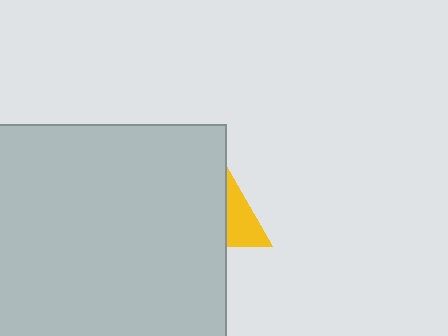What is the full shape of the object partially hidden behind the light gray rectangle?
The partially hidden object is a yellow triangle.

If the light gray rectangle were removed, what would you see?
You would see the complete yellow triangle.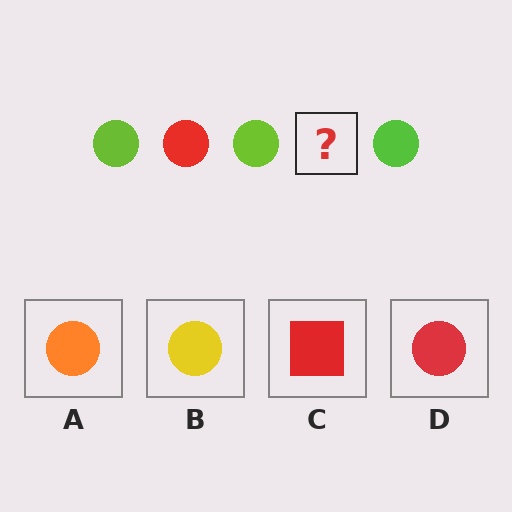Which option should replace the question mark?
Option D.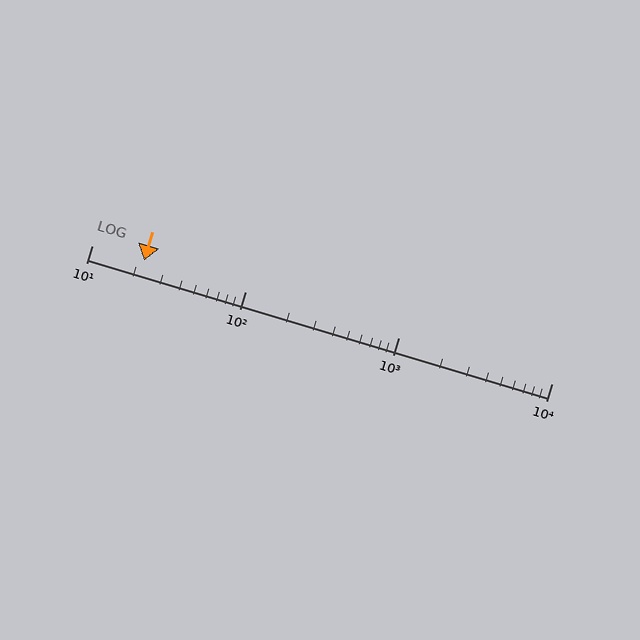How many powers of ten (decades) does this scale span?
The scale spans 3 decades, from 10 to 10000.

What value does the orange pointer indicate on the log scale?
The pointer indicates approximately 22.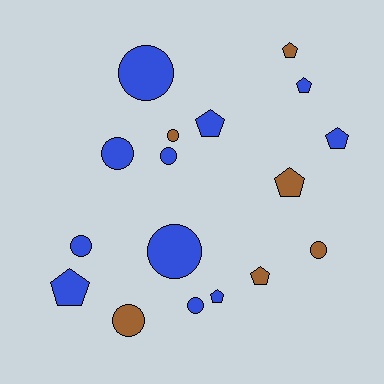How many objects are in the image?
There are 17 objects.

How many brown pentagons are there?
There are 3 brown pentagons.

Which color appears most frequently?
Blue, with 11 objects.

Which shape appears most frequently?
Circle, with 9 objects.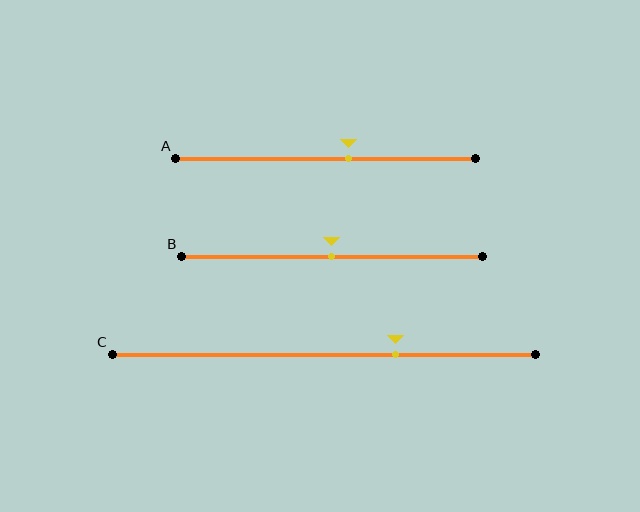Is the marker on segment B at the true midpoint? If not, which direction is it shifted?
Yes, the marker on segment B is at the true midpoint.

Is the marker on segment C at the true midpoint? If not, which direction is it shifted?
No, the marker on segment C is shifted to the right by about 17% of the segment length.